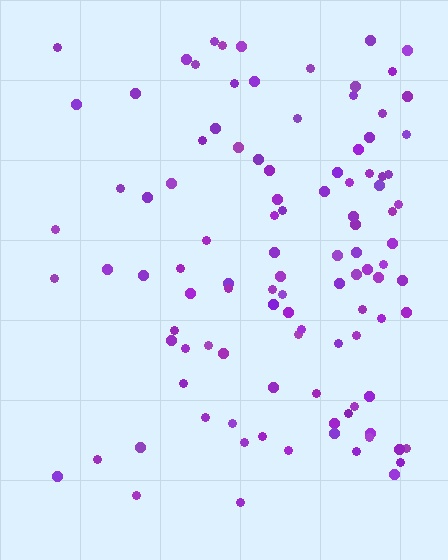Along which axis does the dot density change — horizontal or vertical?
Horizontal.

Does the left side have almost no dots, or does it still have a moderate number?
Still a moderate number, just noticeably fewer than the right.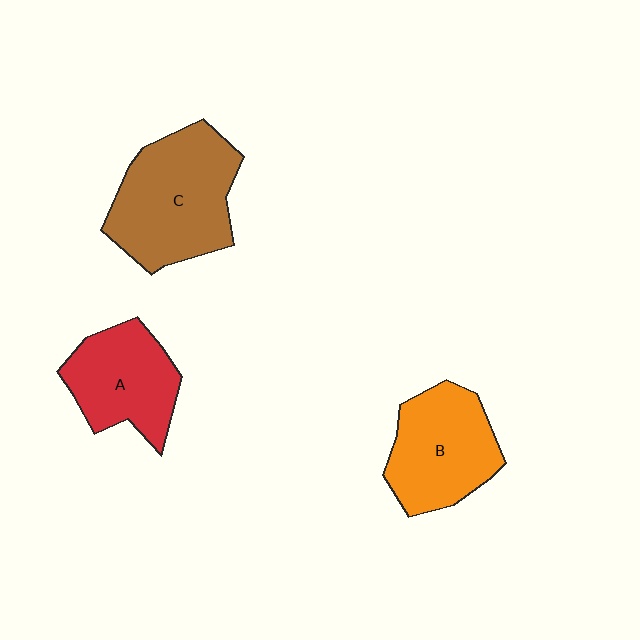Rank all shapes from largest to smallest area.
From largest to smallest: C (brown), B (orange), A (red).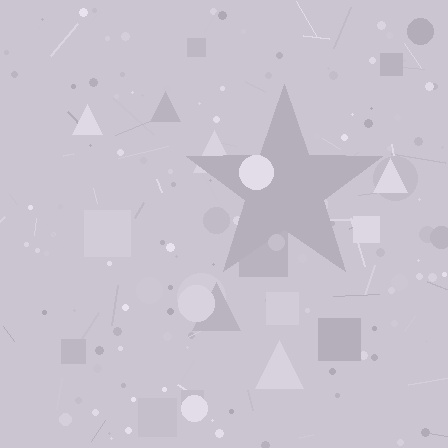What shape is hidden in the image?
A star is hidden in the image.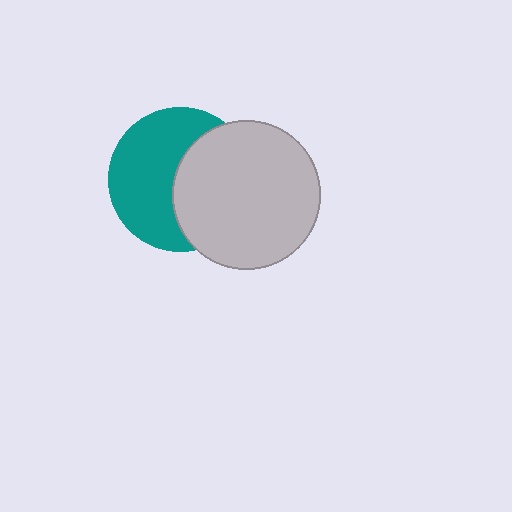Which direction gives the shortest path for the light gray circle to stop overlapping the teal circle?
Moving right gives the shortest separation.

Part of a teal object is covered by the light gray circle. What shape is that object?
It is a circle.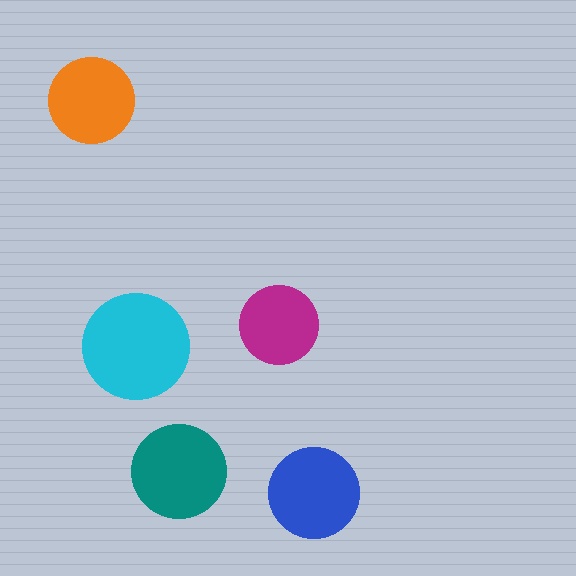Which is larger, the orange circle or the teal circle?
The teal one.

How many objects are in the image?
There are 5 objects in the image.